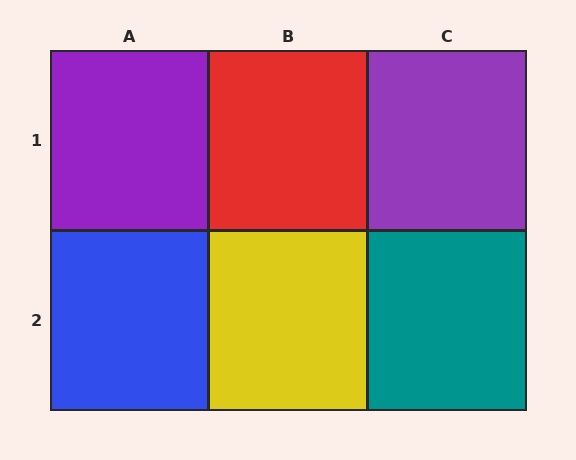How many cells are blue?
1 cell is blue.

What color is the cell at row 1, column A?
Purple.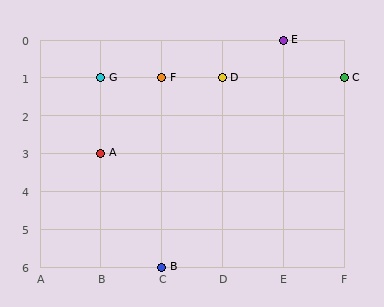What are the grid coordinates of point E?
Point E is at grid coordinates (E, 0).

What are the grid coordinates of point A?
Point A is at grid coordinates (B, 3).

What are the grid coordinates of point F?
Point F is at grid coordinates (C, 1).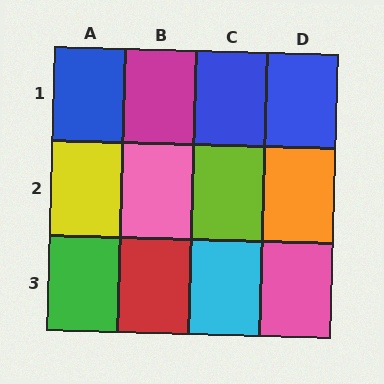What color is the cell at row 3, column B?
Red.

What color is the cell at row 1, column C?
Blue.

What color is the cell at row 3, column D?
Pink.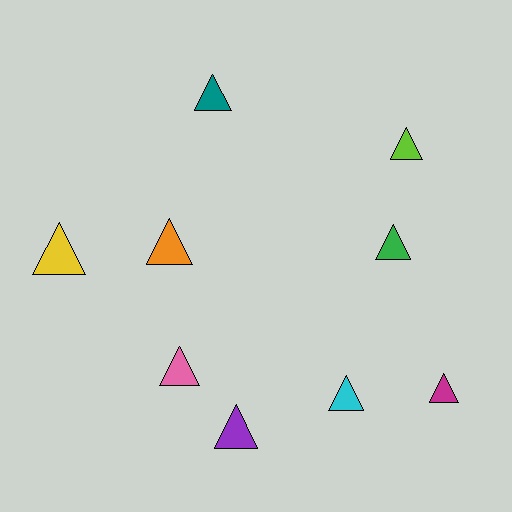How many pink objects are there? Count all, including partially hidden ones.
There is 1 pink object.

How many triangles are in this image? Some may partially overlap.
There are 9 triangles.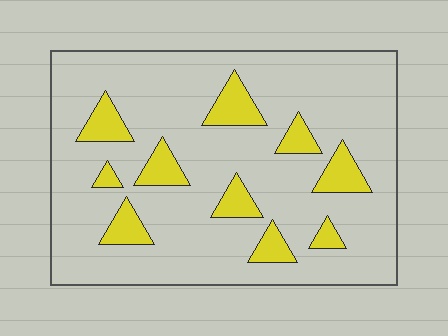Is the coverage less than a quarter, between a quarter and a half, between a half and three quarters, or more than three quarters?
Less than a quarter.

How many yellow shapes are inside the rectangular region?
10.